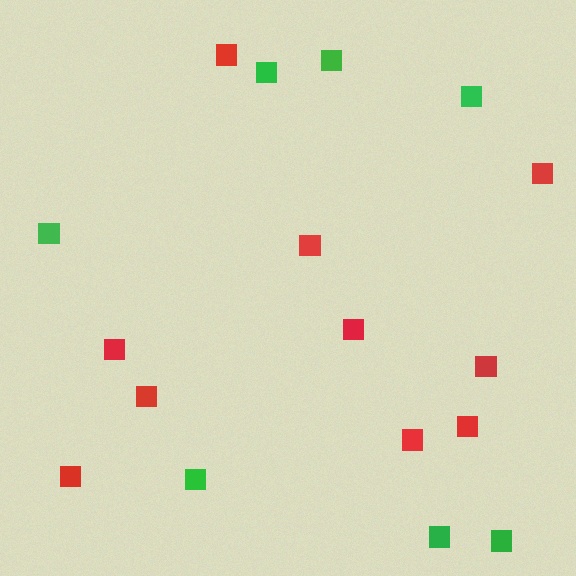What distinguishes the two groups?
There are 2 groups: one group of red squares (10) and one group of green squares (7).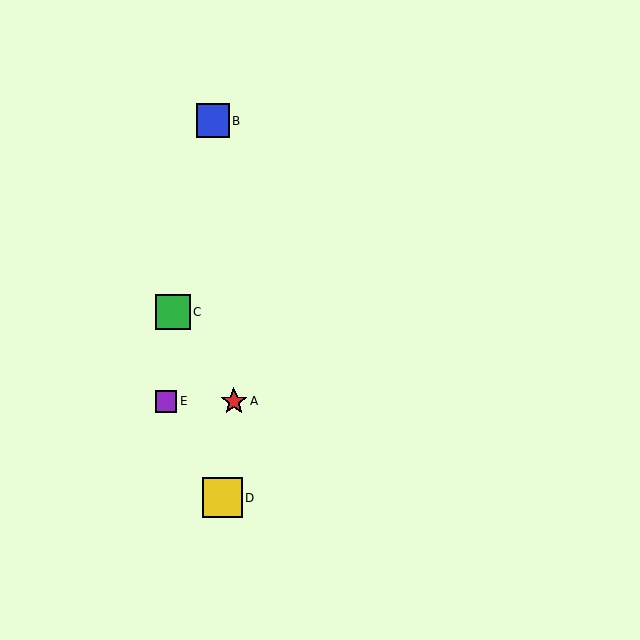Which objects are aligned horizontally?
Objects A, E are aligned horizontally.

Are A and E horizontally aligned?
Yes, both are at y≈401.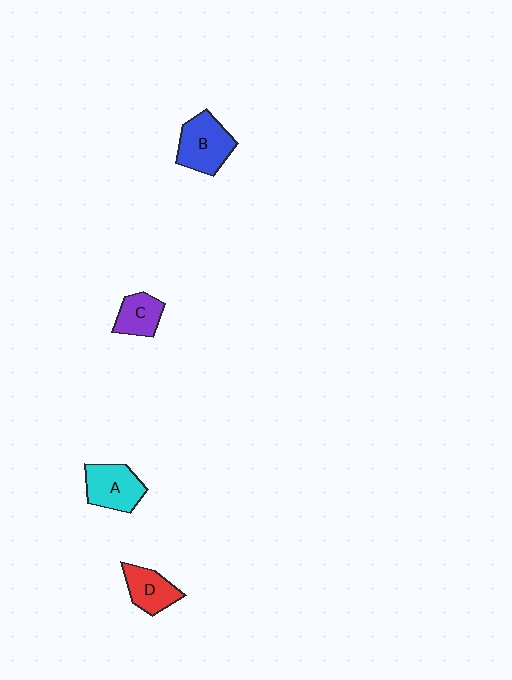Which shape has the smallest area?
Shape C (purple).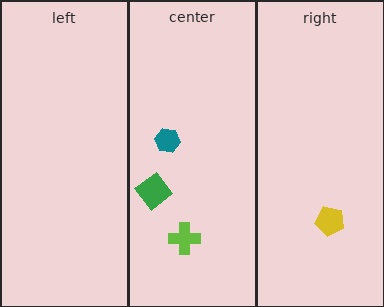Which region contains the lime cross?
The center region.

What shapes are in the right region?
The yellow pentagon.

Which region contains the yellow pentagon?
The right region.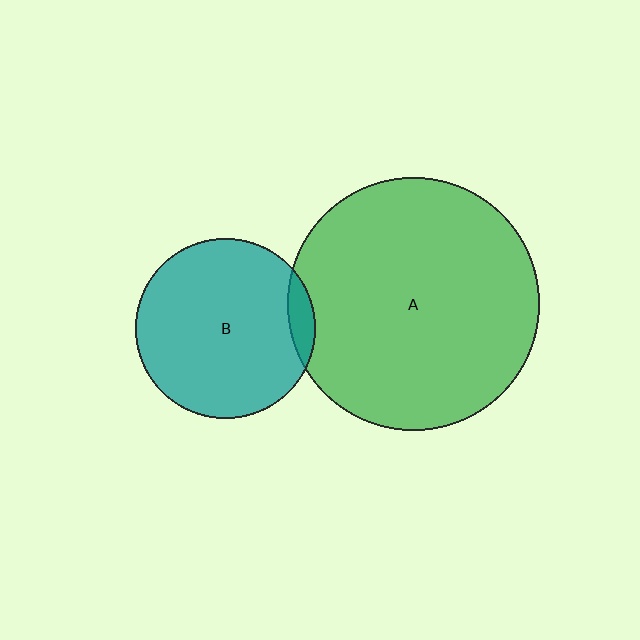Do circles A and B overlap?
Yes.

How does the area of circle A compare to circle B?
Approximately 2.0 times.